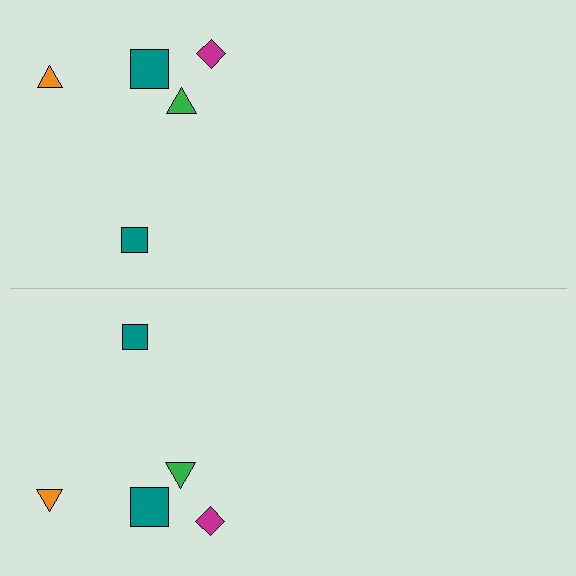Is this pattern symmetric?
Yes, this pattern has bilateral (reflection) symmetry.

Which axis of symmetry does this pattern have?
The pattern has a horizontal axis of symmetry running through the center of the image.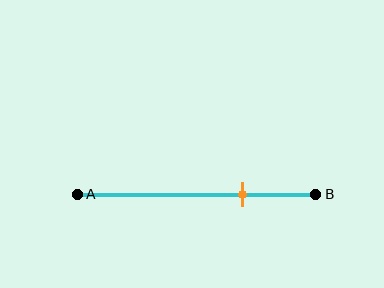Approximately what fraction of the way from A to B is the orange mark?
The orange mark is approximately 70% of the way from A to B.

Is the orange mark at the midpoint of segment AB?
No, the mark is at about 70% from A, not at the 50% midpoint.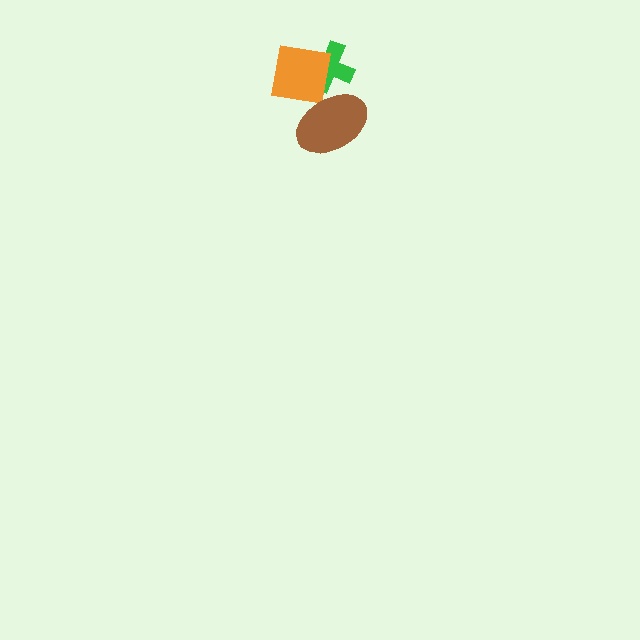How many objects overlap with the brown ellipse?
1 object overlaps with the brown ellipse.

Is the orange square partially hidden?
No, no other shape covers it.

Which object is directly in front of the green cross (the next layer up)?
The orange square is directly in front of the green cross.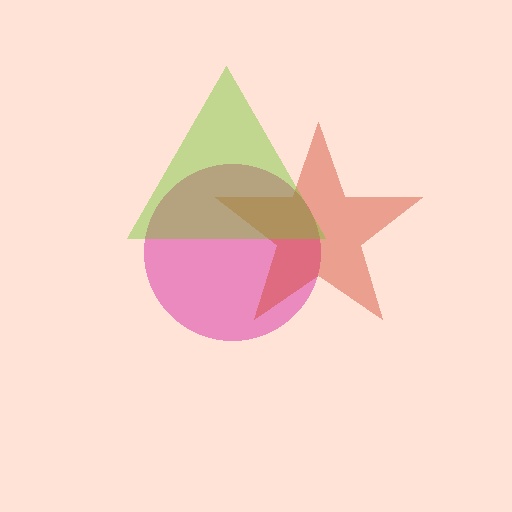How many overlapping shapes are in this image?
There are 3 overlapping shapes in the image.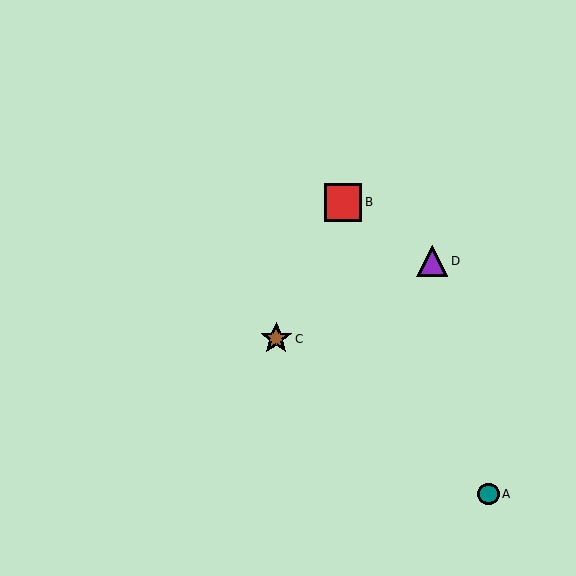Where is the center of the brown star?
The center of the brown star is at (276, 339).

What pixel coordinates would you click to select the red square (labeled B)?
Click at (343, 202) to select the red square B.